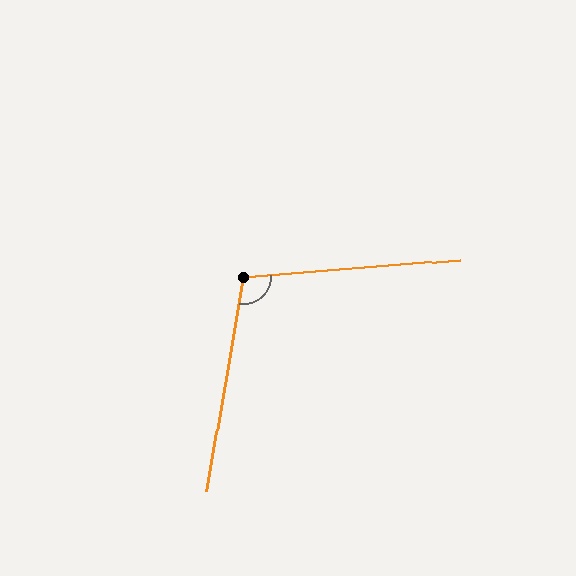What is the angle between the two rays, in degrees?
Approximately 104 degrees.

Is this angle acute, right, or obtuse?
It is obtuse.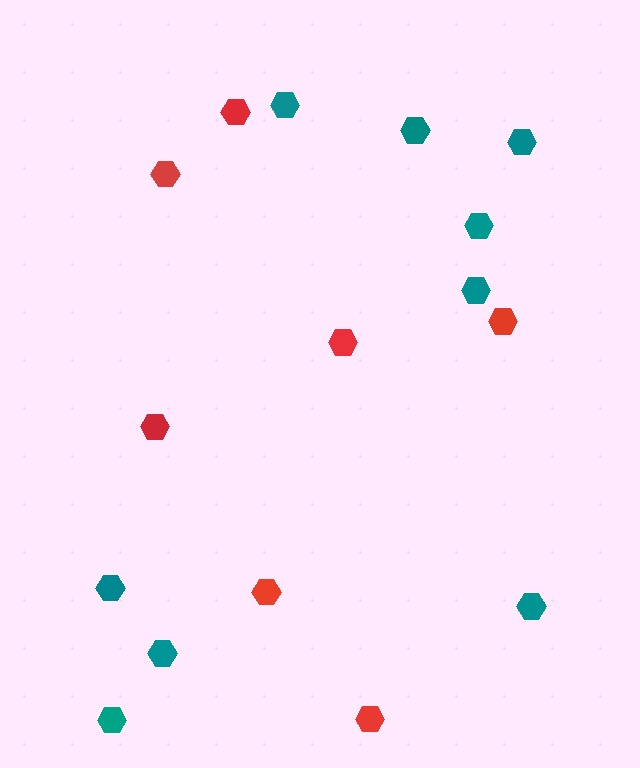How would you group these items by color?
There are 2 groups: one group of red hexagons (7) and one group of teal hexagons (9).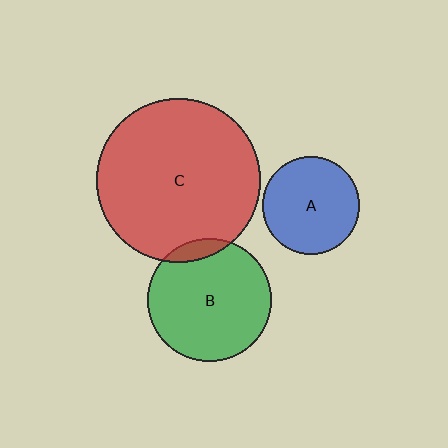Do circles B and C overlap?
Yes.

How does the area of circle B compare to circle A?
Approximately 1.6 times.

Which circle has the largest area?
Circle C (red).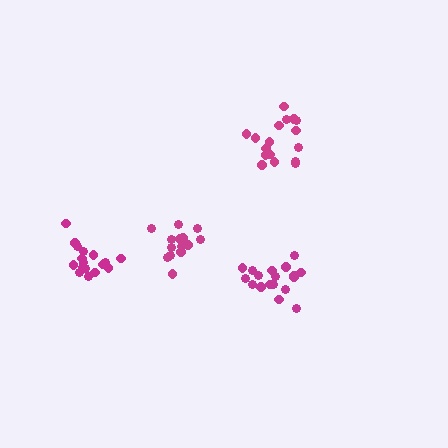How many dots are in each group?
Group 1: 17 dots, Group 2: 14 dots, Group 3: 19 dots, Group 4: 17 dots (67 total).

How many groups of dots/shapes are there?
There are 4 groups.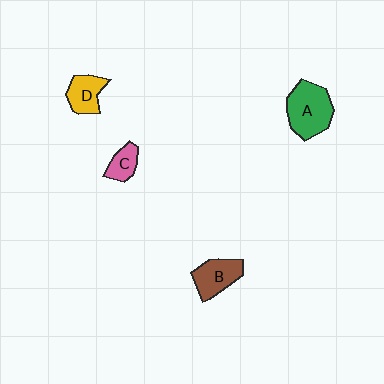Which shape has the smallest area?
Shape C (pink).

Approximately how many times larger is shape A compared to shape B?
Approximately 1.4 times.